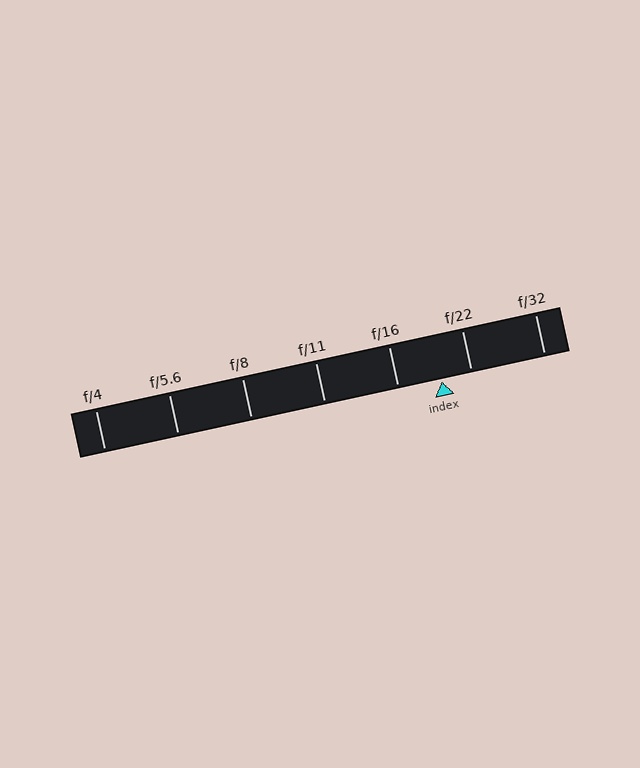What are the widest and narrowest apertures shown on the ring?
The widest aperture shown is f/4 and the narrowest is f/32.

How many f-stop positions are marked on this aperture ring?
There are 7 f-stop positions marked.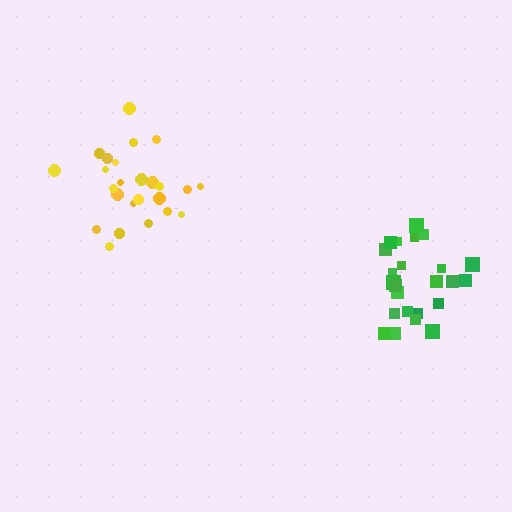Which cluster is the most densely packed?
Yellow.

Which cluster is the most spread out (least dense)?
Green.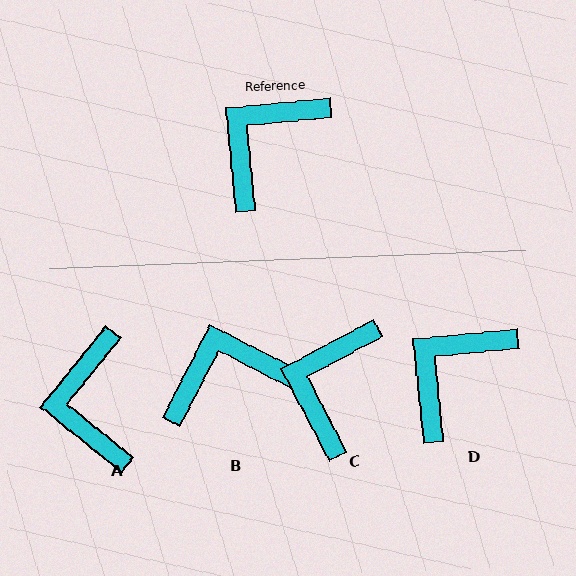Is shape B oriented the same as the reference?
No, it is off by about 33 degrees.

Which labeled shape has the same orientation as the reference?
D.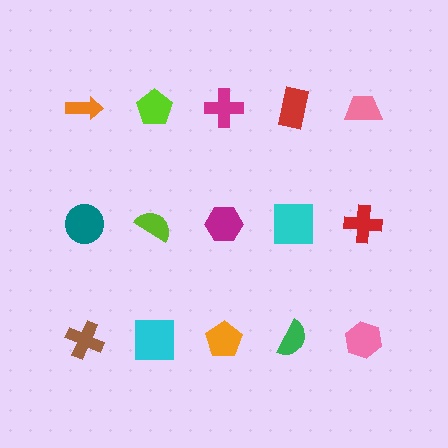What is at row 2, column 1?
A teal circle.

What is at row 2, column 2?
A lime semicircle.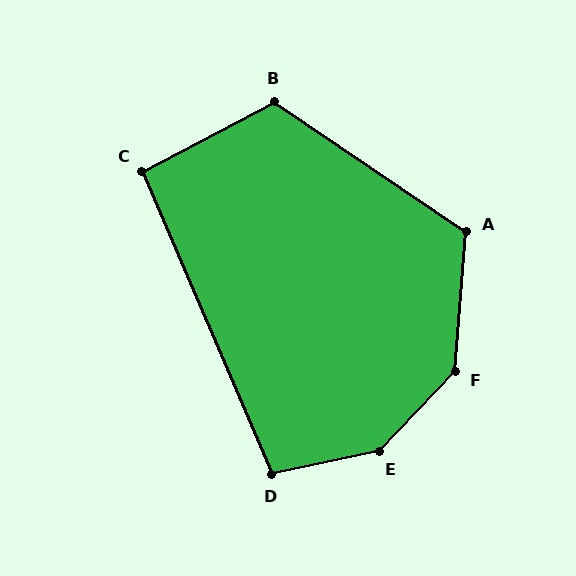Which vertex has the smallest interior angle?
C, at approximately 95 degrees.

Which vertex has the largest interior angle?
E, at approximately 146 degrees.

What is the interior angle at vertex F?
Approximately 141 degrees (obtuse).